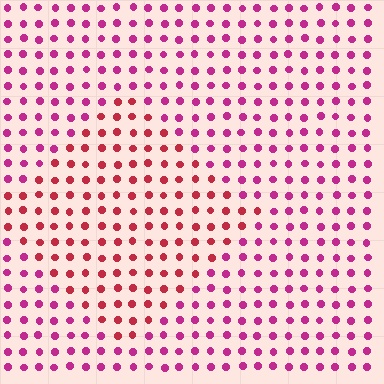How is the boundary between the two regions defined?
The boundary is defined purely by a slight shift in hue (about 31 degrees). Spacing, size, and orientation are identical on both sides.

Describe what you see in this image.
The image is filled with small magenta elements in a uniform arrangement. A diamond-shaped region is visible where the elements are tinted to a slightly different hue, forming a subtle color boundary.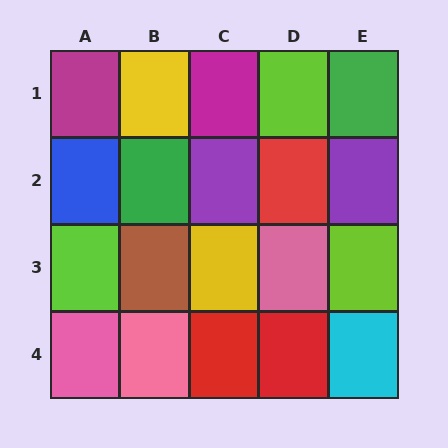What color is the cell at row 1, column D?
Lime.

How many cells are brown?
1 cell is brown.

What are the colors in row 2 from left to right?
Blue, green, purple, red, purple.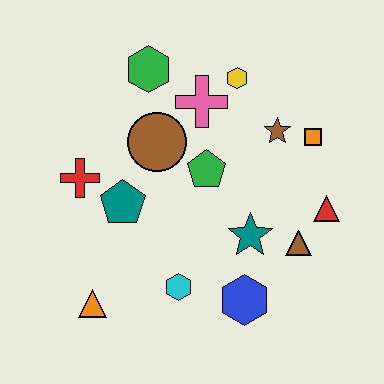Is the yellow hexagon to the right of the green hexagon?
Yes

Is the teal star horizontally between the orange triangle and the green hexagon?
No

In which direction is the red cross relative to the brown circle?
The red cross is to the left of the brown circle.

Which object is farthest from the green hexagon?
The blue hexagon is farthest from the green hexagon.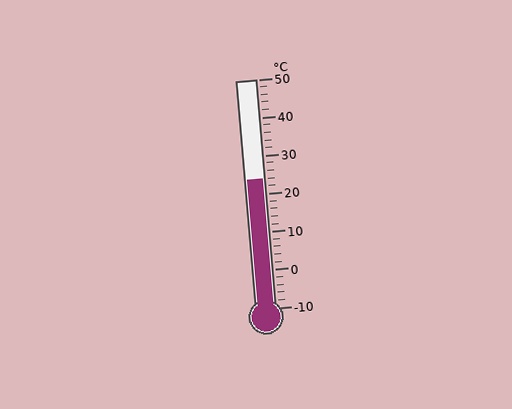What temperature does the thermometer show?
The thermometer shows approximately 24°C.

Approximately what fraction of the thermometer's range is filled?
The thermometer is filled to approximately 55% of its range.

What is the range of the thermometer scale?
The thermometer scale ranges from -10°C to 50°C.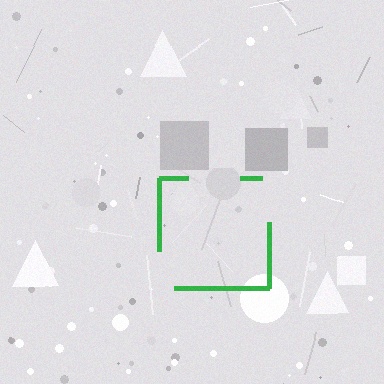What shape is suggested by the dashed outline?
The dashed outline suggests a square.